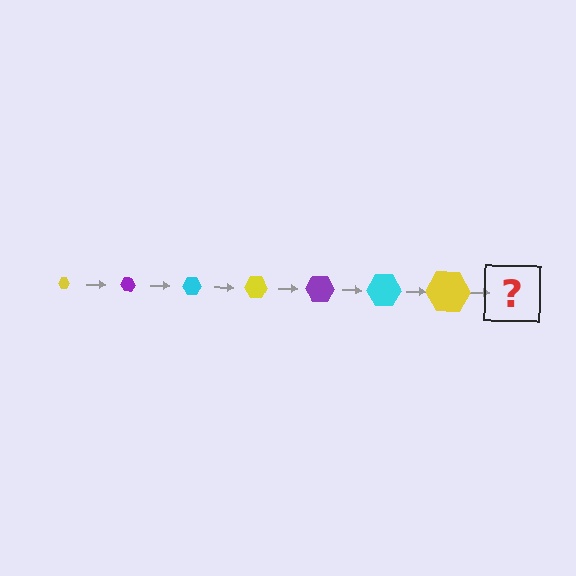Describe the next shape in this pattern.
It should be a purple hexagon, larger than the previous one.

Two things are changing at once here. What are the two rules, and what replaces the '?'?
The two rules are that the hexagon grows larger each step and the color cycles through yellow, purple, and cyan. The '?' should be a purple hexagon, larger than the previous one.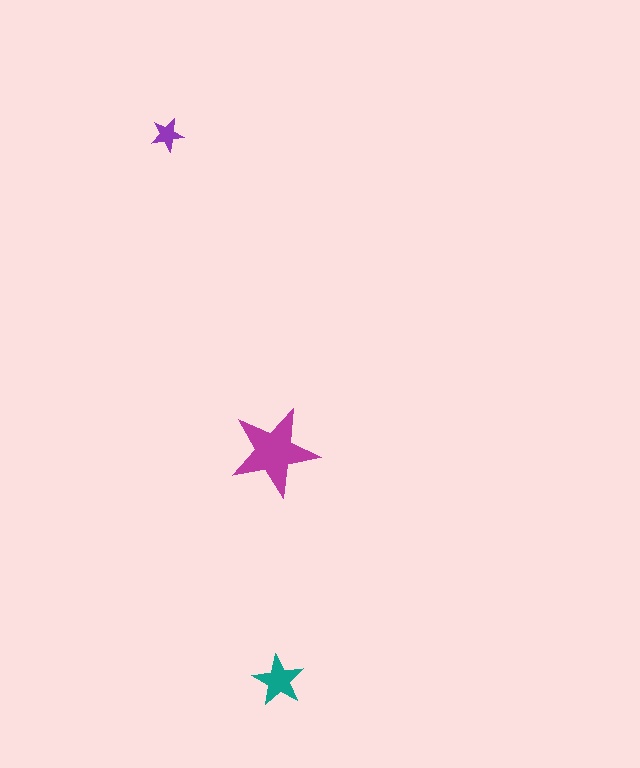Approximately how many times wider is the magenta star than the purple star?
About 2.5 times wider.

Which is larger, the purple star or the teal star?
The teal one.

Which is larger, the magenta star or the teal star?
The magenta one.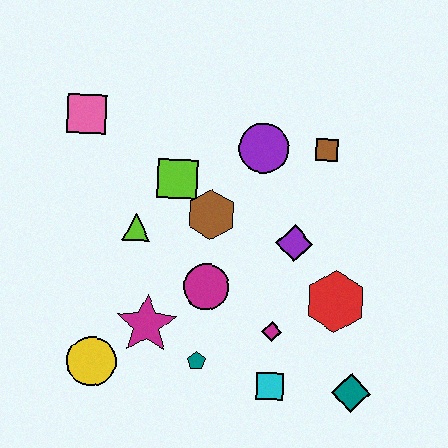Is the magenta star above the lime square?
No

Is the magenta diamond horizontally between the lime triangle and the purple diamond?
Yes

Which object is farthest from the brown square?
The yellow circle is farthest from the brown square.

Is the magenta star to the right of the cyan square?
No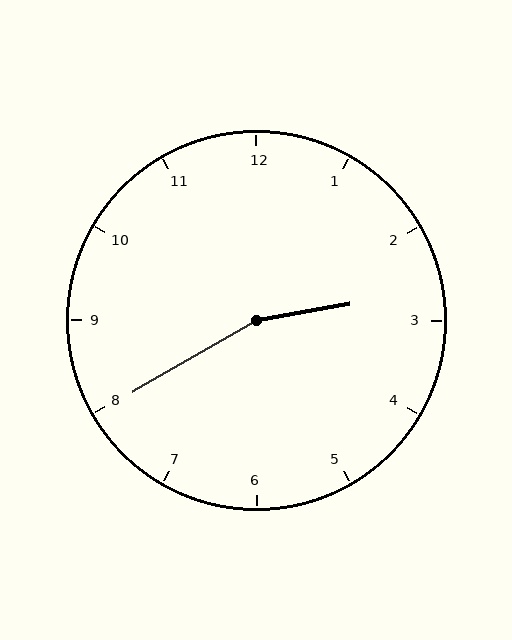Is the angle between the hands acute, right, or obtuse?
It is obtuse.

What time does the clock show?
2:40.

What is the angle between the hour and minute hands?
Approximately 160 degrees.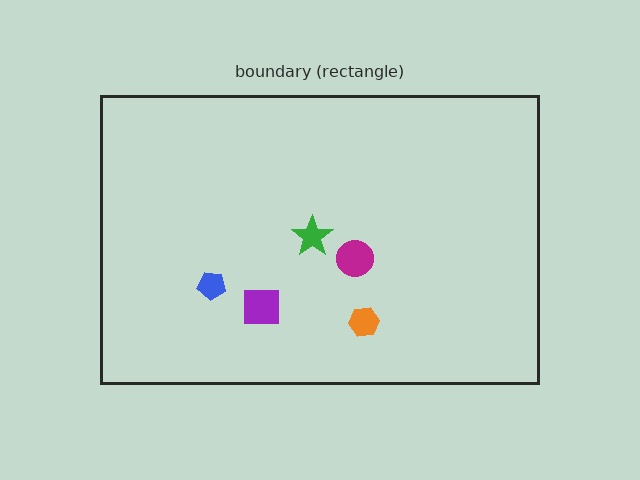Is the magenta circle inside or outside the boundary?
Inside.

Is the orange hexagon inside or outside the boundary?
Inside.